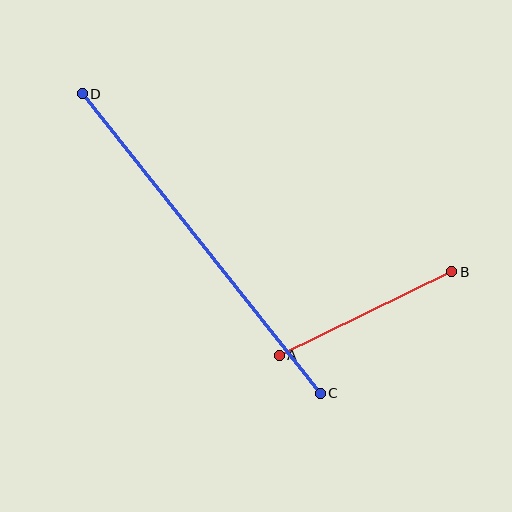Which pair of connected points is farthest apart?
Points C and D are farthest apart.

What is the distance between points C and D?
The distance is approximately 382 pixels.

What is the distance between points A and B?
The distance is approximately 192 pixels.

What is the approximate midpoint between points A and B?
The midpoint is at approximately (365, 314) pixels.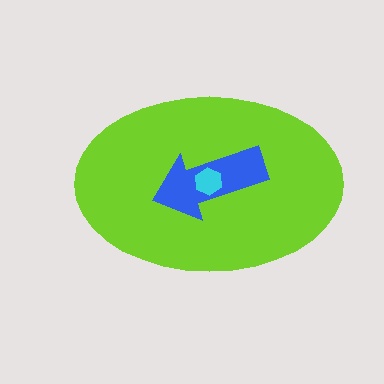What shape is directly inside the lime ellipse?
The blue arrow.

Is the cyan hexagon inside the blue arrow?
Yes.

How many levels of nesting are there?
3.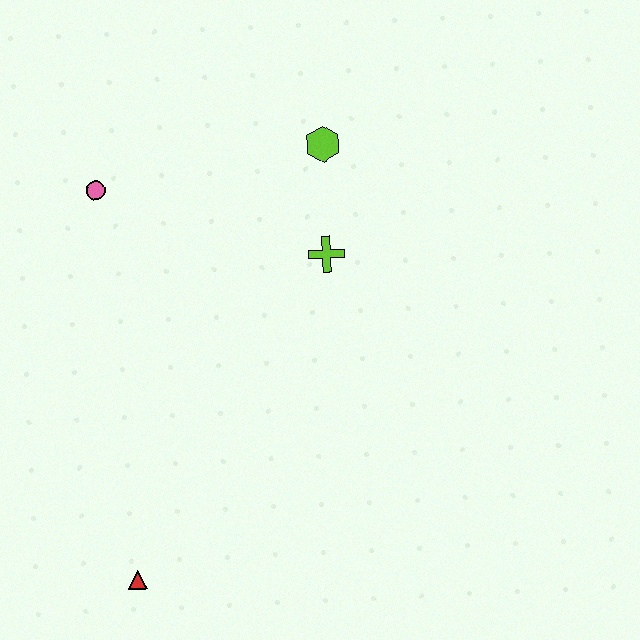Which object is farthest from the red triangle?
The lime hexagon is farthest from the red triangle.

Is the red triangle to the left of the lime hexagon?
Yes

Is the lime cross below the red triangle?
No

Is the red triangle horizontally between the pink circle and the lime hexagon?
Yes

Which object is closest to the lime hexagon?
The lime cross is closest to the lime hexagon.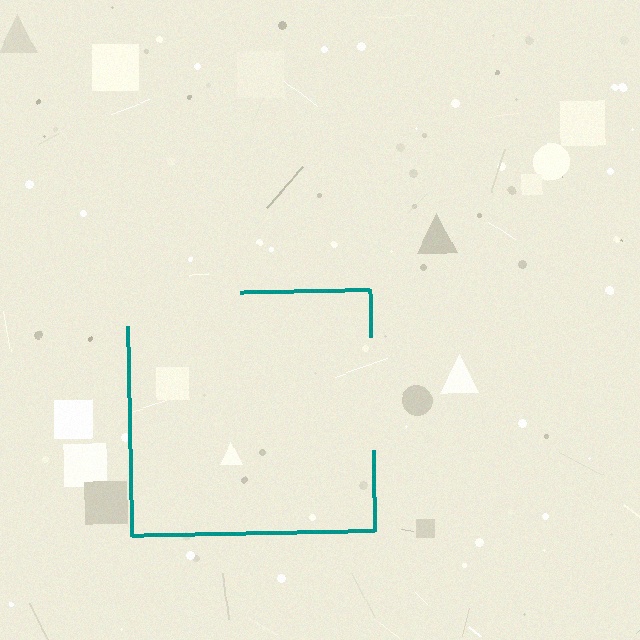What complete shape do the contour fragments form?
The contour fragments form a square.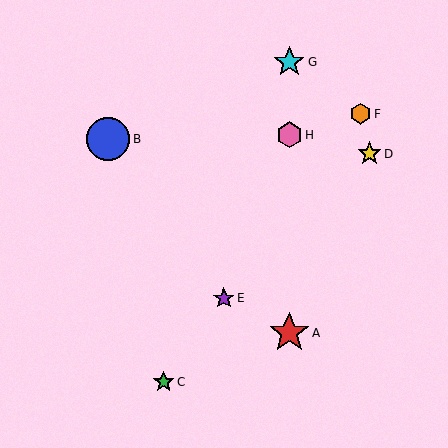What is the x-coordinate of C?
Object C is at x≈164.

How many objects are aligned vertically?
3 objects (A, G, H) are aligned vertically.